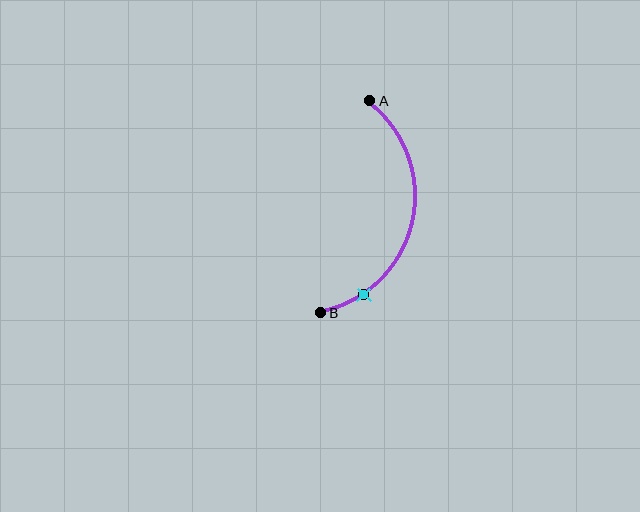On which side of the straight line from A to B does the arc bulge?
The arc bulges to the right of the straight line connecting A and B.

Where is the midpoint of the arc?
The arc midpoint is the point on the curve farthest from the straight line joining A and B. It sits to the right of that line.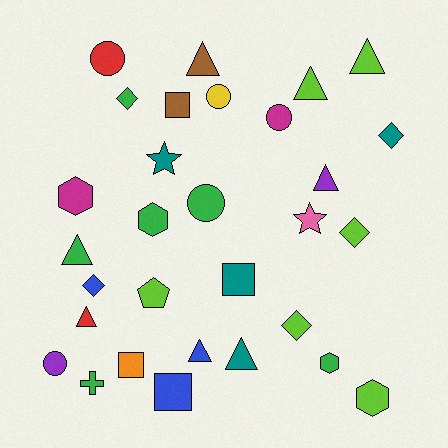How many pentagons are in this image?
There is 1 pentagon.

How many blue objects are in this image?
There are 3 blue objects.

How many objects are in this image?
There are 30 objects.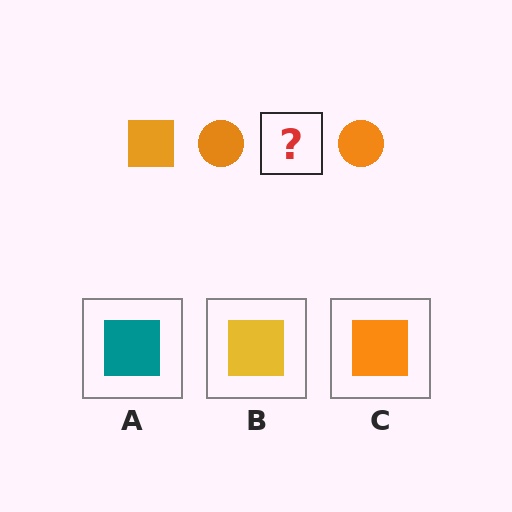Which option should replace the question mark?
Option C.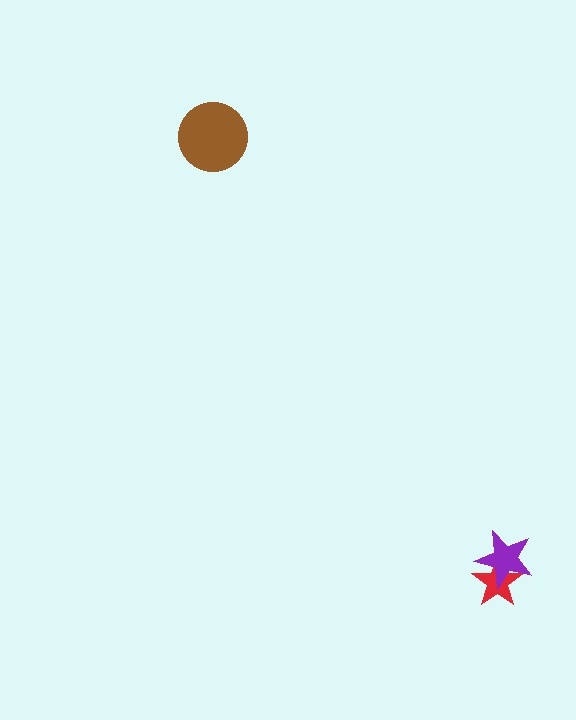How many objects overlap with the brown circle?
0 objects overlap with the brown circle.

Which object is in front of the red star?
The purple star is in front of the red star.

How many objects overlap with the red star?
1 object overlaps with the red star.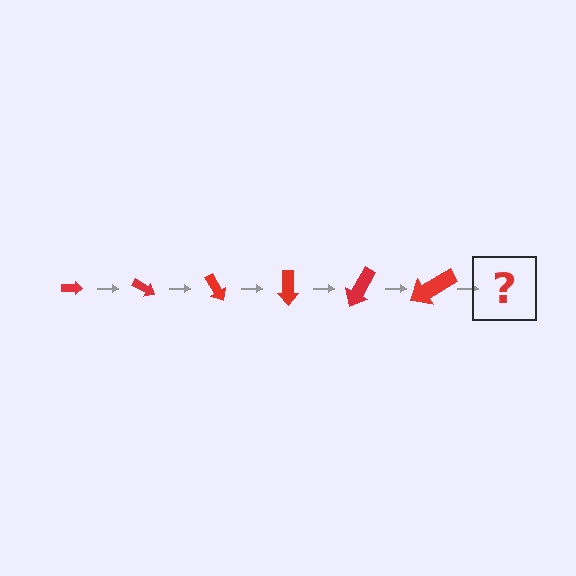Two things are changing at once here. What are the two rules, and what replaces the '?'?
The two rules are that the arrow grows larger each step and it rotates 30 degrees each step. The '?' should be an arrow, larger than the previous one and rotated 180 degrees from the start.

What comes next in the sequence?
The next element should be an arrow, larger than the previous one and rotated 180 degrees from the start.